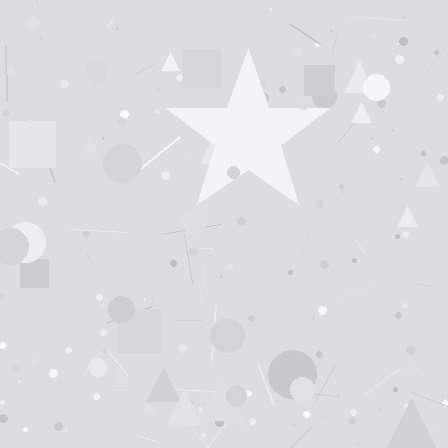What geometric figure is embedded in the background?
A star is embedded in the background.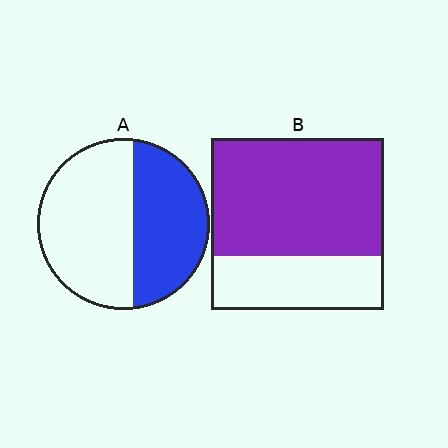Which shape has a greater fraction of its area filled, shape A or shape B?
Shape B.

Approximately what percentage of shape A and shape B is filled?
A is approximately 45% and B is approximately 70%.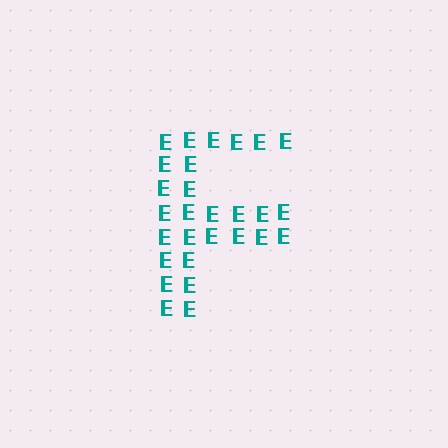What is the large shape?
The large shape is the letter F.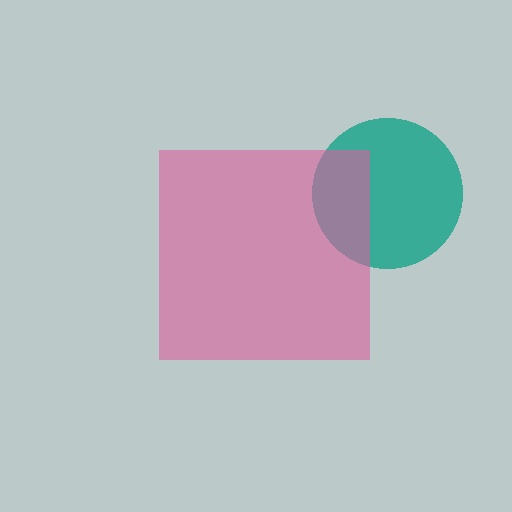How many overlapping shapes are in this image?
There are 2 overlapping shapes in the image.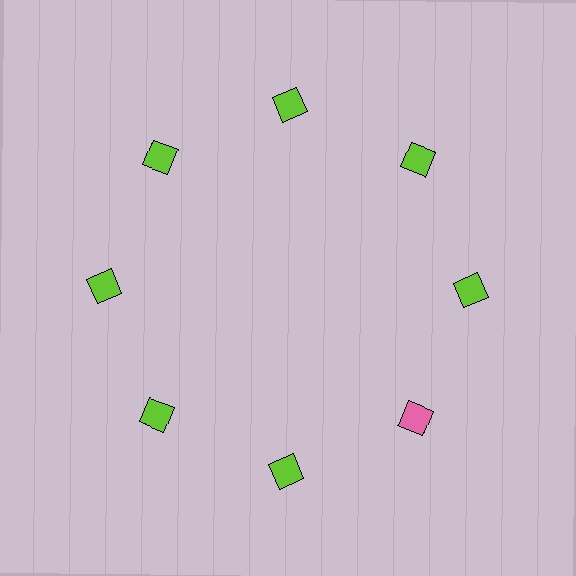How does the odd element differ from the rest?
It has a different color: pink instead of lime.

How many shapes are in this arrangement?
There are 8 shapes arranged in a ring pattern.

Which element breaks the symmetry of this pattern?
The pink diamond at roughly the 4 o'clock position breaks the symmetry. All other shapes are lime diamonds.